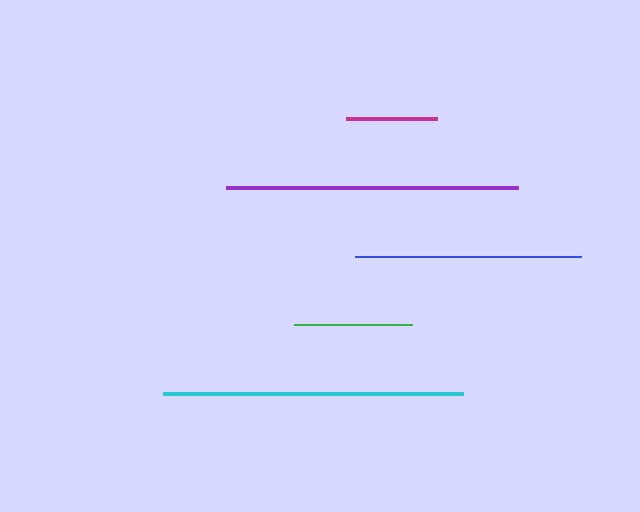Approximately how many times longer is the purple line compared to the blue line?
The purple line is approximately 1.3 times the length of the blue line.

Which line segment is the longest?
The cyan line is the longest at approximately 300 pixels.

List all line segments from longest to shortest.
From longest to shortest: cyan, purple, blue, green, magenta.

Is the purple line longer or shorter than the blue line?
The purple line is longer than the blue line.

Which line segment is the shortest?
The magenta line is the shortest at approximately 92 pixels.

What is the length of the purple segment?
The purple segment is approximately 292 pixels long.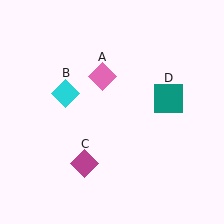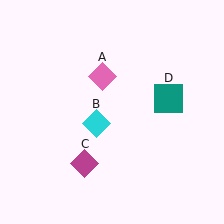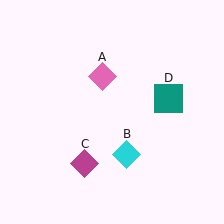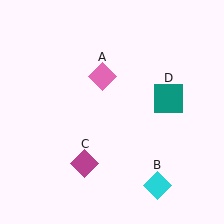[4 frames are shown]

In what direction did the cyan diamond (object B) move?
The cyan diamond (object B) moved down and to the right.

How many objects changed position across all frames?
1 object changed position: cyan diamond (object B).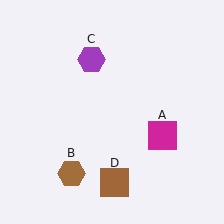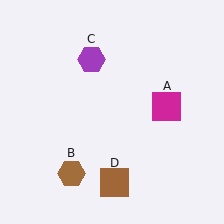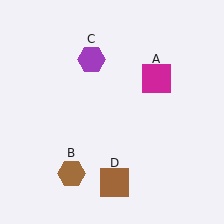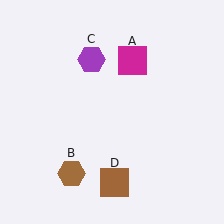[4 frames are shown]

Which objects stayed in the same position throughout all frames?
Brown hexagon (object B) and purple hexagon (object C) and brown square (object D) remained stationary.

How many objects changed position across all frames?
1 object changed position: magenta square (object A).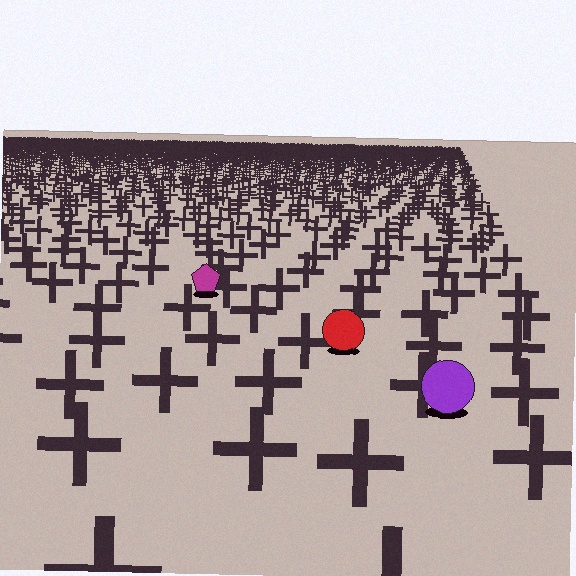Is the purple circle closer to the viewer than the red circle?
Yes. The purple circle is closer — you can tell from the texture gradient: the ground texture is coarser near it.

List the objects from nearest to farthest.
From nearest to farthest: the purple circle, the red circle, the magenta pentagon.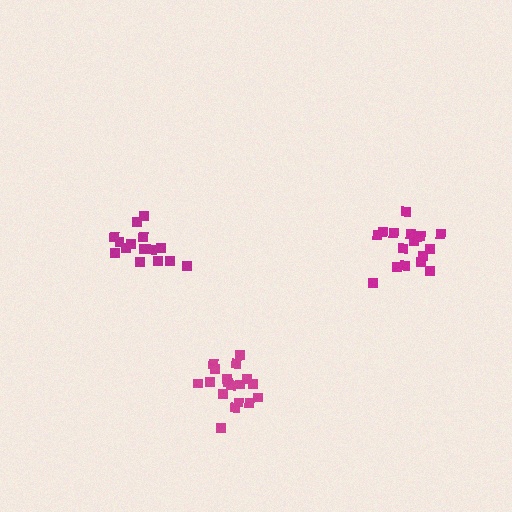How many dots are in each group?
Group 1: 15 dots, Group 2: 17 dots, Group 3: 18 dots (50 total).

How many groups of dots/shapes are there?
There are 3 groups.